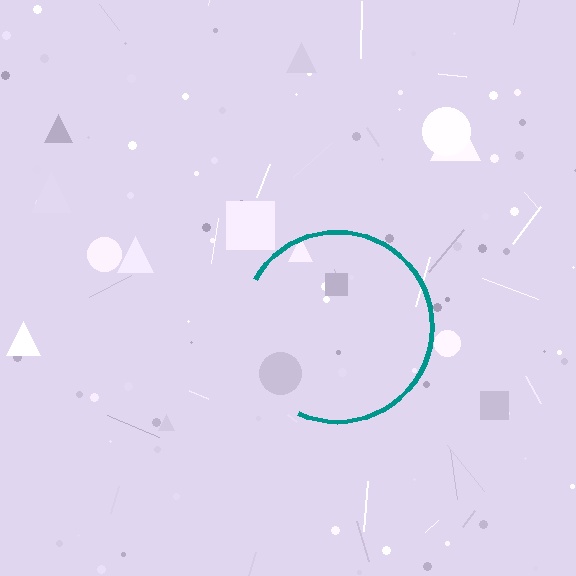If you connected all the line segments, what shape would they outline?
They would outline a circle.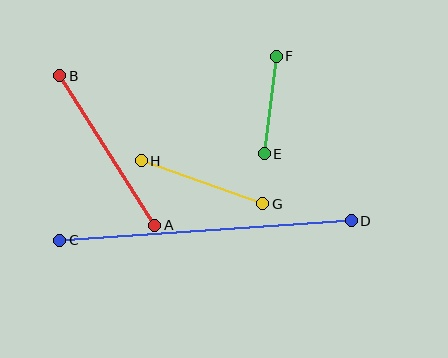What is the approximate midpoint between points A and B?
The midpoint is at approximately (107, 151) pixels.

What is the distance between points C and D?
The distance is approximately 292 pixels.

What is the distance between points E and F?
The distance is approximately 98 pixels.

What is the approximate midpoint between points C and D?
The midpoint is at approximately (205, 230) pixels.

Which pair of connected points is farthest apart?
Points C and D are farthest apart.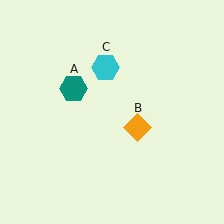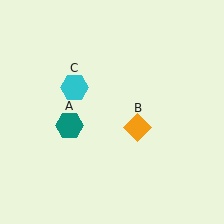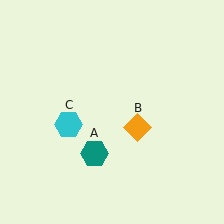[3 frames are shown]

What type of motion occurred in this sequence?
The teal hexagon (object A), cyan hexagon (object C) rotated counterclockwise around the center of the scene.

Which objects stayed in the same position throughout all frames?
Orange diamond (object B) remained stationary.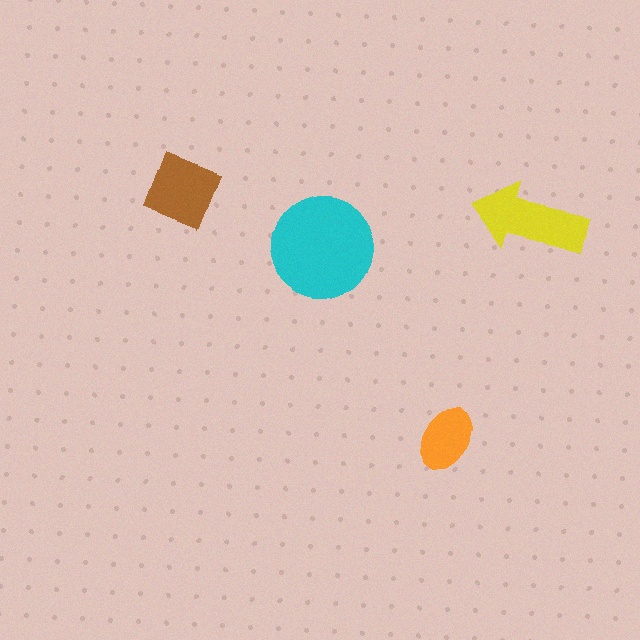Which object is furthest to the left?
The brown diamond is leftmost.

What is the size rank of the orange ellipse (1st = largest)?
4th.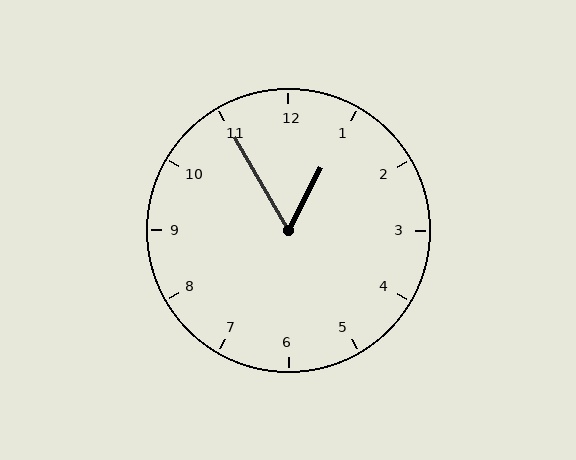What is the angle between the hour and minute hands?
Approximately 58 degrees.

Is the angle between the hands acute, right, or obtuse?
It is acute.